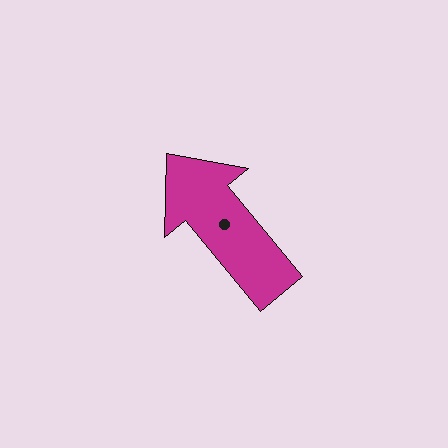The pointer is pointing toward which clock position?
Roughly 11 o'clock.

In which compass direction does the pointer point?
Northwest.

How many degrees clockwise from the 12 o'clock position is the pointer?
Approximately 321 degrees.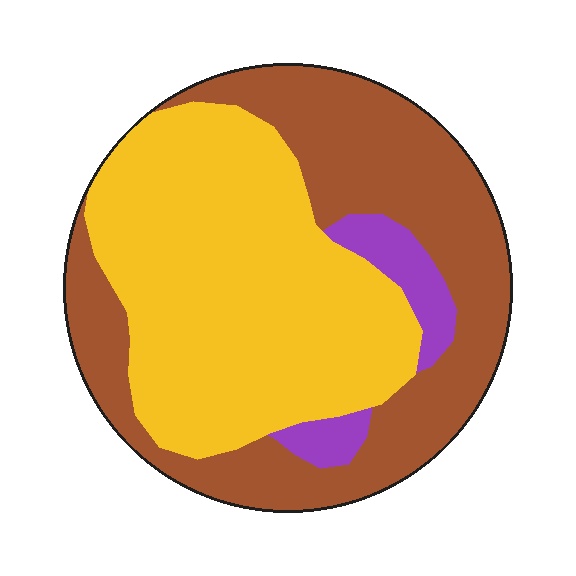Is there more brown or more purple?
Brown.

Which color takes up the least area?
Purple, at roughly 5%.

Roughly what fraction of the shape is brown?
Brown covers roughly 45% of the shape.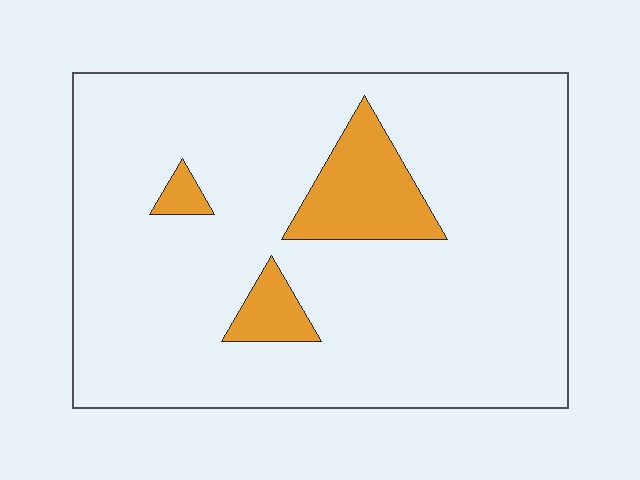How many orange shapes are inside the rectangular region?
3.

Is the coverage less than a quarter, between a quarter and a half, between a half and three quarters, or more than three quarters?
Less than a quarter.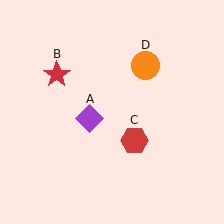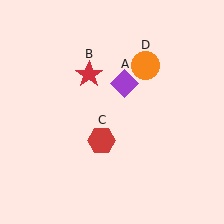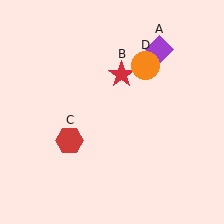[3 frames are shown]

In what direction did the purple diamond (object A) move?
The purple diamond (object A) moved up and to the right.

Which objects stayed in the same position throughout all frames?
Orange circle (object D) remained stationary.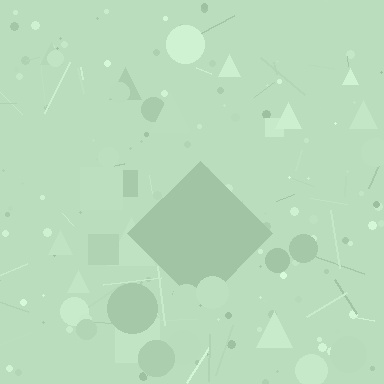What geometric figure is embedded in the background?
A diamond is embedded in the background.